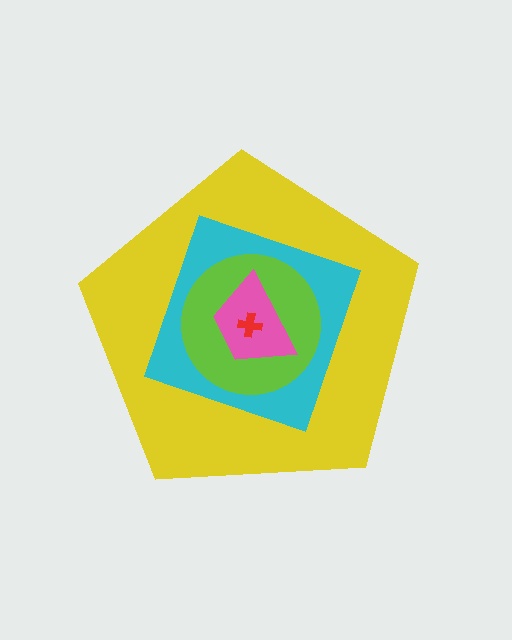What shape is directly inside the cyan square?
The lime circle.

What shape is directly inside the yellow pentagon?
The cyan square.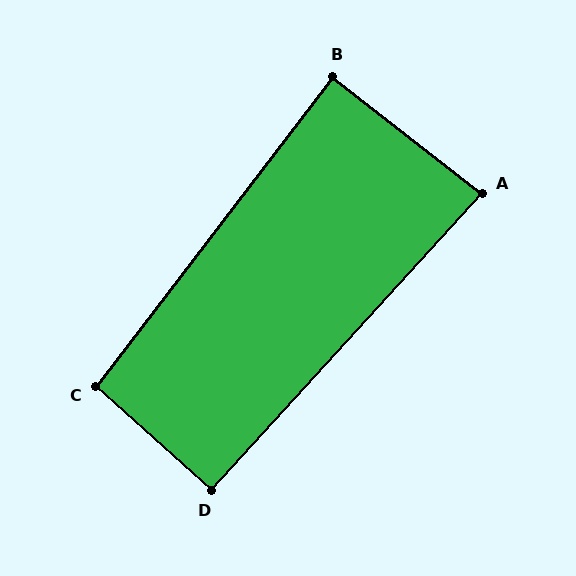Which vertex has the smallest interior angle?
A, at approximately 86 degrees.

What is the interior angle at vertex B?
Approximately 89 degrees (approximately right).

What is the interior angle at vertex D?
Approximately 91 degrees (approximately right).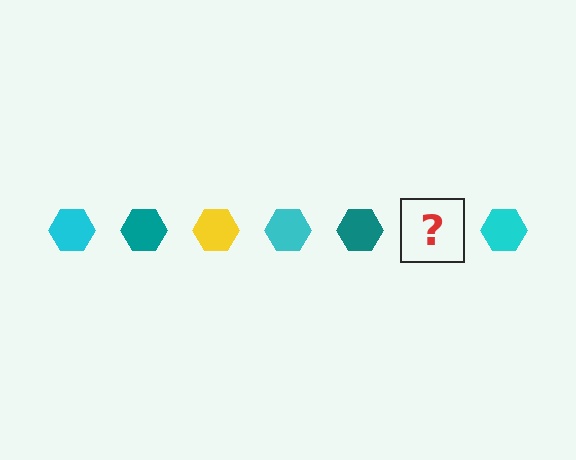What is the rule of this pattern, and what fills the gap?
The rule is that the pattern cycles through cyan, teal, yellow hexagons. The gap should be filled with a yellow hexagon.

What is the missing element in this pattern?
The missing element is a yellow hexagon.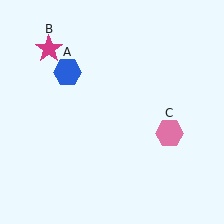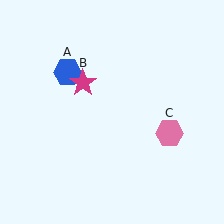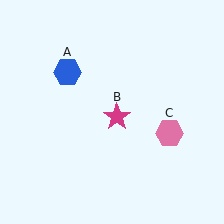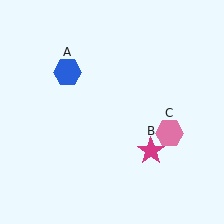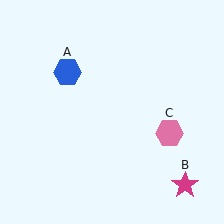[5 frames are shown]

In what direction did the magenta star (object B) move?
The magenta star (object B) moved down and to the right.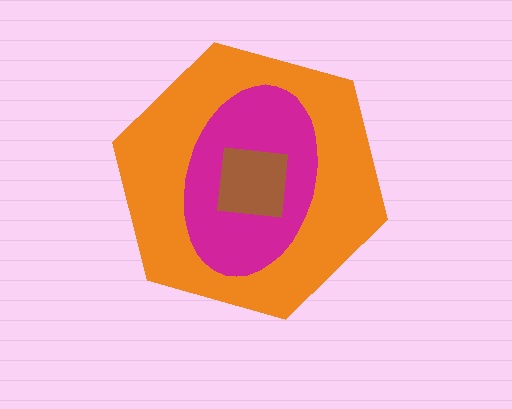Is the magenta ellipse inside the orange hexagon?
Yes.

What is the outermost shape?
The orange hexagon.